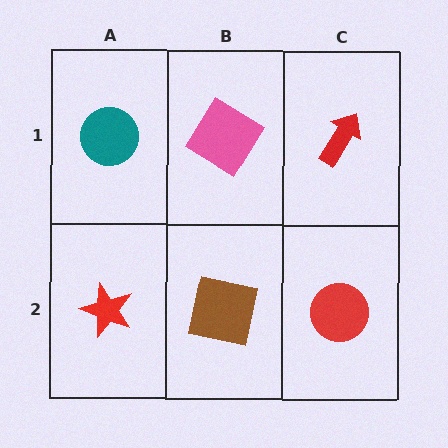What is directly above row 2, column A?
A teal circle.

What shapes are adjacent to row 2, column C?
A red arrow (row 1, column C), a brown square (row 2, column B).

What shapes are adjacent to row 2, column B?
A pink diamond (row 1, column B), a red star (row 2, column A), a red circle (row 2, column C).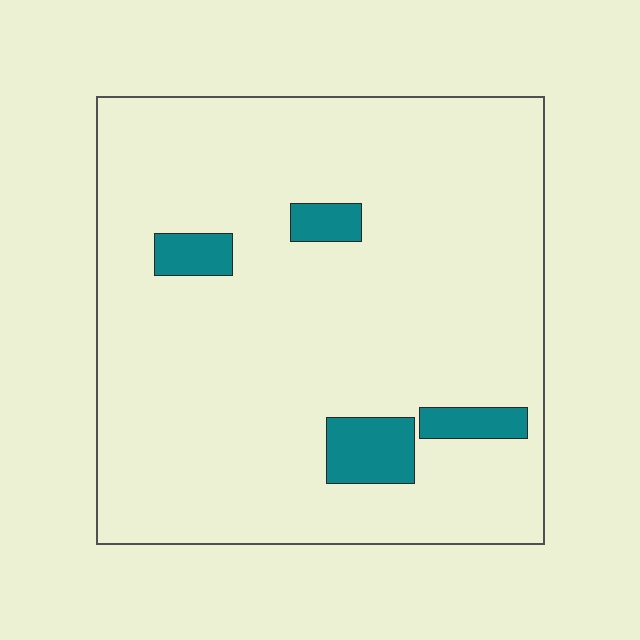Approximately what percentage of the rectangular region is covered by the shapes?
Approximately 10%.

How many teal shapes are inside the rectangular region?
4.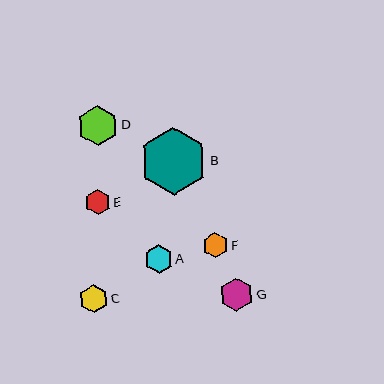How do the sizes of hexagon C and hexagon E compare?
Hexagon C and hexagon E are approximately the same size.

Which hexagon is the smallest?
Hexagon F is the smallest with a size of approximately 25 pixels.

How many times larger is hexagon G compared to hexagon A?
Hexagon G is approximately 1.2 times the size of hexagon A.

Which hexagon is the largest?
Hexagon B is the largest with a size of approximately 67 pixels.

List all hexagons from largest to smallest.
From largest to smallest: B, D, G, A, C, E, F.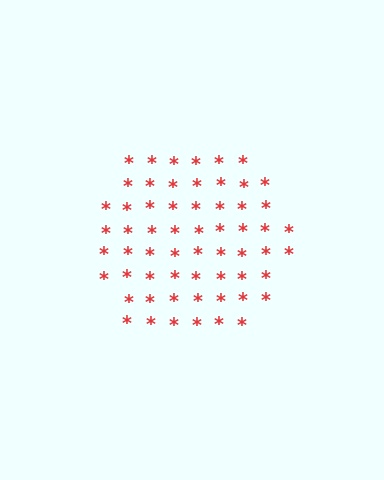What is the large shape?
The large shape is a hexagon.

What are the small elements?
The small elements are asterisks.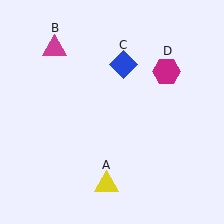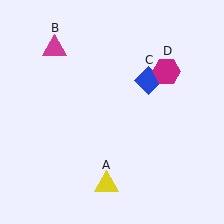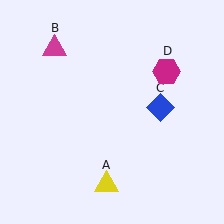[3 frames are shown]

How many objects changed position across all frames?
1 object changed position: blue diamond (object C).